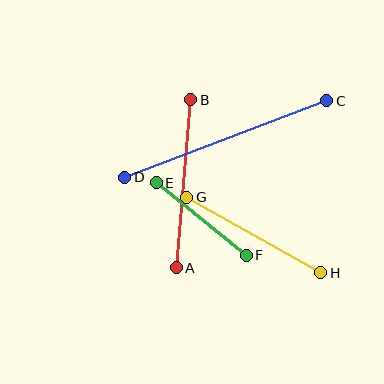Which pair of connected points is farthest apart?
Points C and D are farthest apart.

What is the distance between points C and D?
The distance is approximately 216 pixels.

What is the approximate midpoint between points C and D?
The midpoint is at approximately (226, 139) pixels.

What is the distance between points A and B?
The distance is approximately 168 pixels.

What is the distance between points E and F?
The distance is approximately 116 pixels.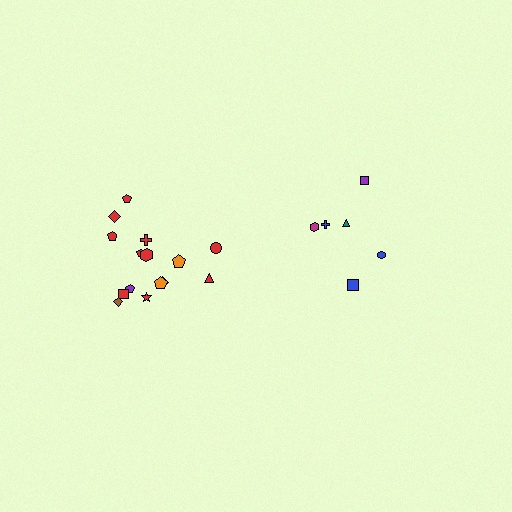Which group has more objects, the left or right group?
The left group.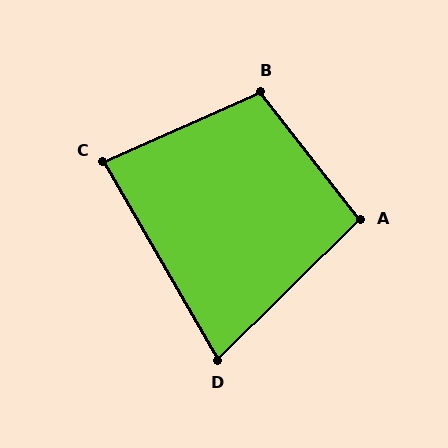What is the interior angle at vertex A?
Approximately 96 degrees (obtuse).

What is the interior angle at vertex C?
Approximately 84 degrees (acute).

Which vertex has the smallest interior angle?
D, at approximately 75 degrees.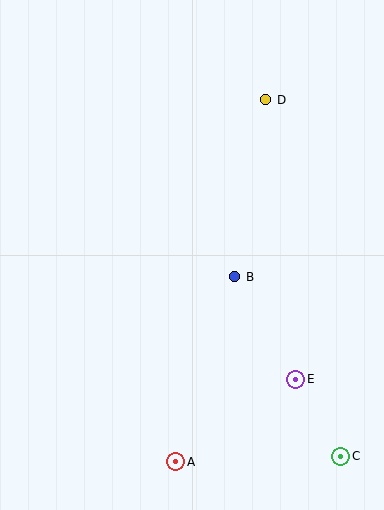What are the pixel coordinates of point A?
Point A is at (176, 462).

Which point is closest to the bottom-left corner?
Point A is closest to the bottom-left corner.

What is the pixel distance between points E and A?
The distance between E and A is 146 pixels.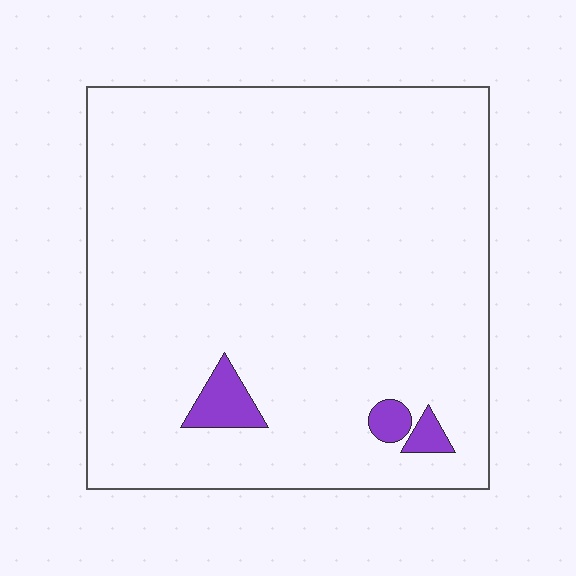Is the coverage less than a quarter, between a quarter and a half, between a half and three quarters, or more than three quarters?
Less than a quarter.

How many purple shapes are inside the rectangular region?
3.